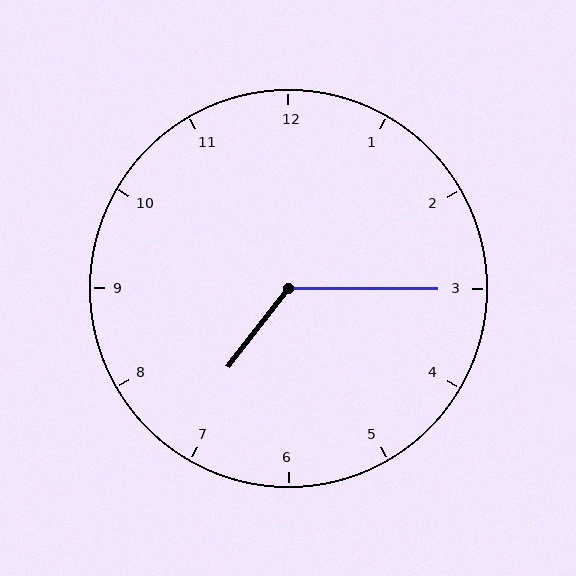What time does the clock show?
7:15.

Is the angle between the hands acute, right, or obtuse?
It is obtuse.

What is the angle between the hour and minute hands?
Approximately 128 degrees.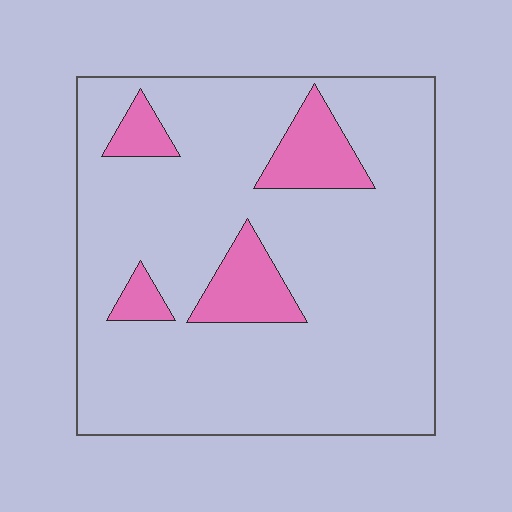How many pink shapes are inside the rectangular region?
4.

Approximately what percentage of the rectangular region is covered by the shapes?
Approximately 15%.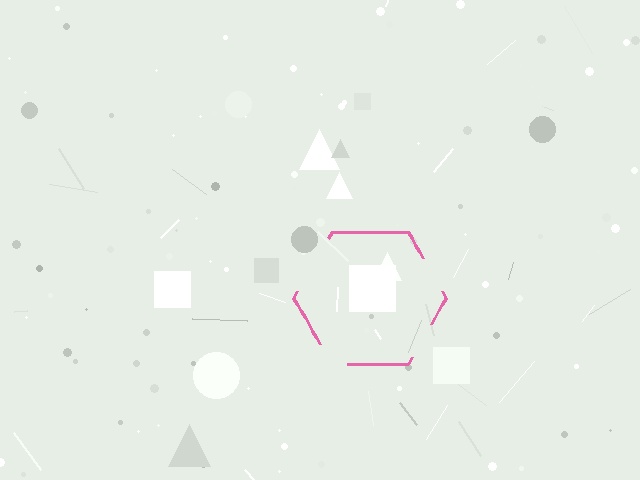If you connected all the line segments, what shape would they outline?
They would outline a hexagon.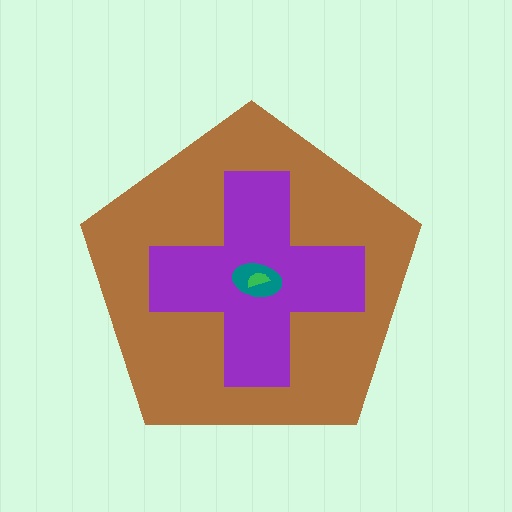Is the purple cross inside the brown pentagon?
Yes.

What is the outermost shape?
The brown pentagon.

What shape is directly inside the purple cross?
The teal ellipse.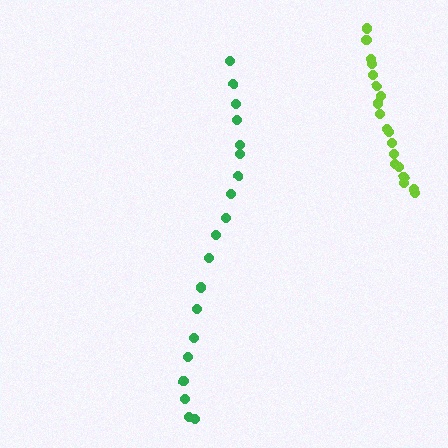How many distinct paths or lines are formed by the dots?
There are 2 distinct paths.